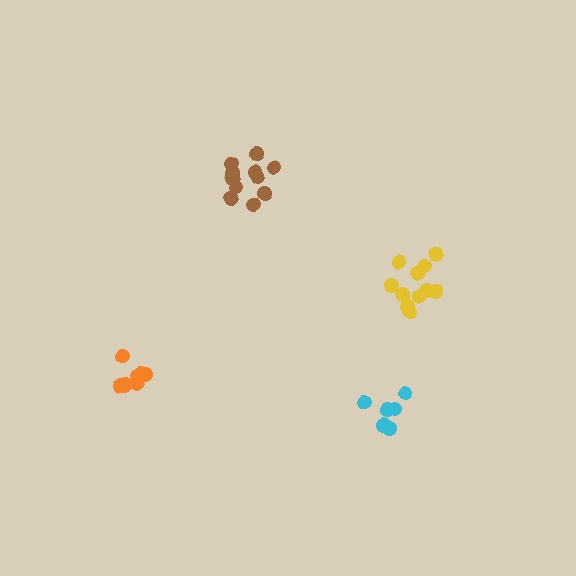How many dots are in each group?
Group 1: 12 dots, Group 2: 6 dots, Group 3: 9 dots, Group 4: 11 dots (38 total).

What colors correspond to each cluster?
The clusters are colored: brown, cyan, orange, yellow.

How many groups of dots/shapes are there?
There are 4 groups.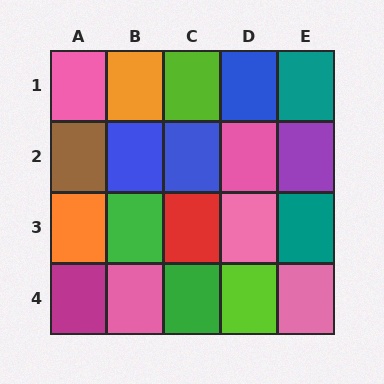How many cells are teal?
2 cells are teal.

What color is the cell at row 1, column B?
Orange.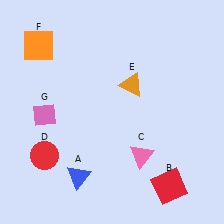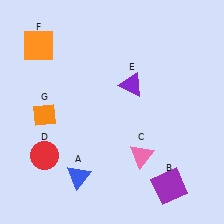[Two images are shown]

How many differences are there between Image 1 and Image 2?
There are 3 differences between the two images.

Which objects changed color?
B changed from red to purple. E changed from orange to purple. G changed from pink to orange.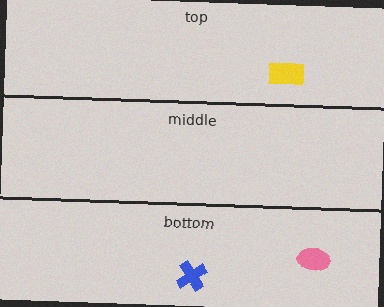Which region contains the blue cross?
The bottom region.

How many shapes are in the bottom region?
2.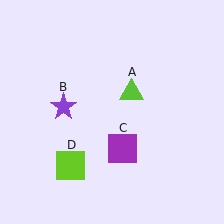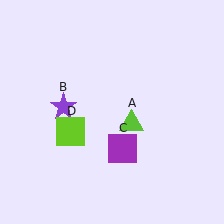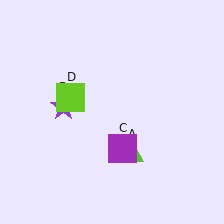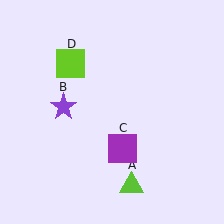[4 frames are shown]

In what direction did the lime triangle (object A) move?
The lime triangle (object A) moved down.